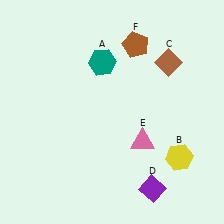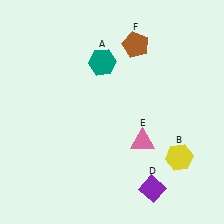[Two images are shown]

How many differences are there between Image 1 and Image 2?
There is 1 difference between the two images.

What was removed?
The brown diamond (C) was removed in Image 2.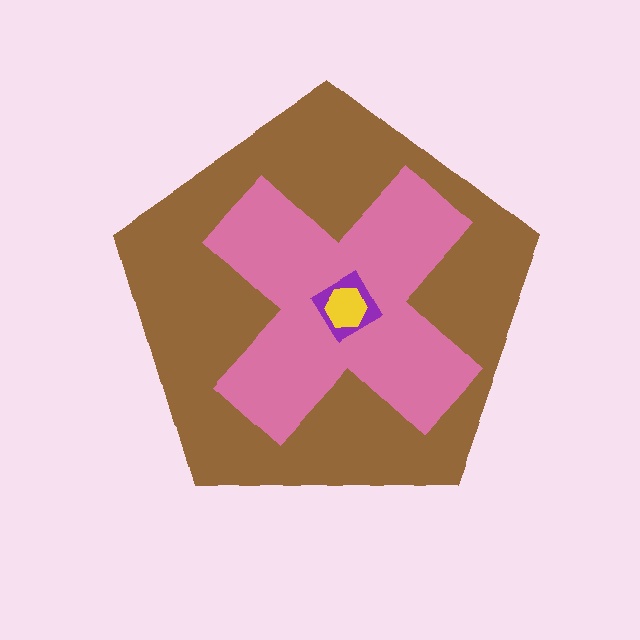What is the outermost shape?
The brown pentagon.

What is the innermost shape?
The yellow hexagon.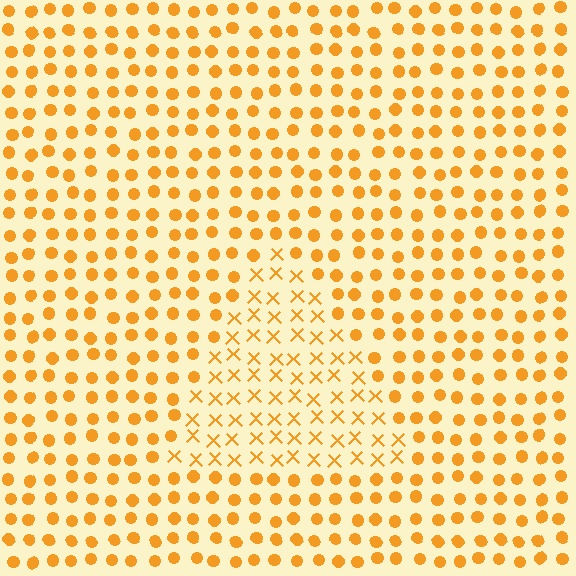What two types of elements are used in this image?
The image uses X marks inside the triangle region and circles outside it.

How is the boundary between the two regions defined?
The boundary is defined by a change in element shape: X marks inside vs. circles outside. All elements share the same color and spacing.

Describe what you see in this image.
The image is filled with small orange elements arranged in a uniform grid. A triangle-shaped region contains X marks, while the surrounding area contains circles. The boundary is defined purely by the change in element shape.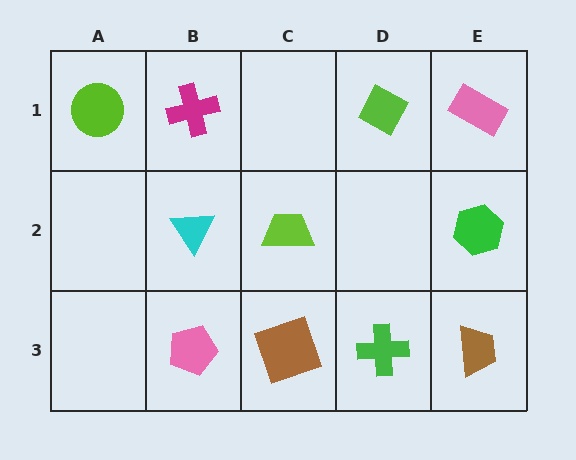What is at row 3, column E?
A brown trapezoid.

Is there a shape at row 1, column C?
No, that cell is empty.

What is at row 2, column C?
A lime trapezoid.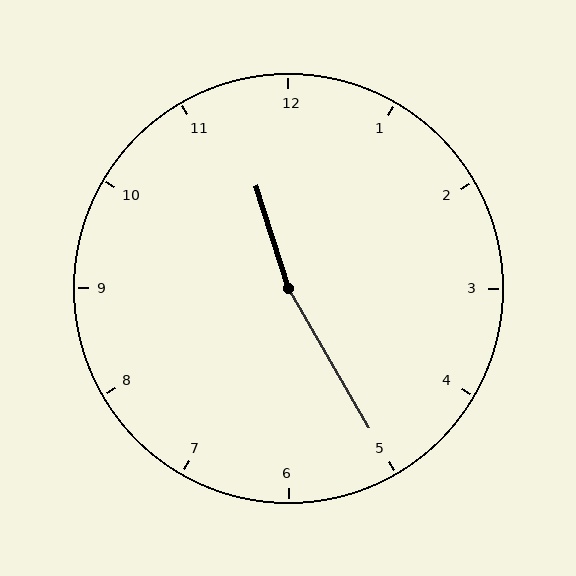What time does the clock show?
11:25.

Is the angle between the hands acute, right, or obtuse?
It is obtuse.